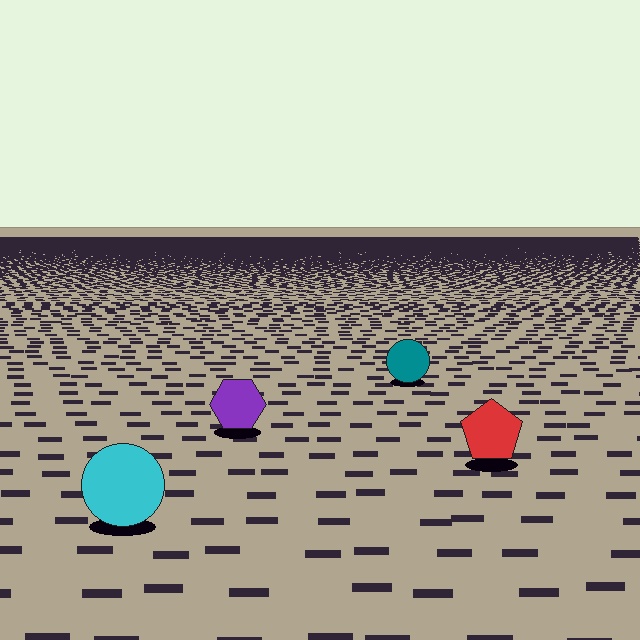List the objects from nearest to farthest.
From nearest to farthest: the cyan circle, the red pentagon, the purple hexagon, the teal circle.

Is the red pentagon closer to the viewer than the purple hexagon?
Yes. The red pentagon is closer — you can tell from the texture gradient: the ground texture is coarser near it.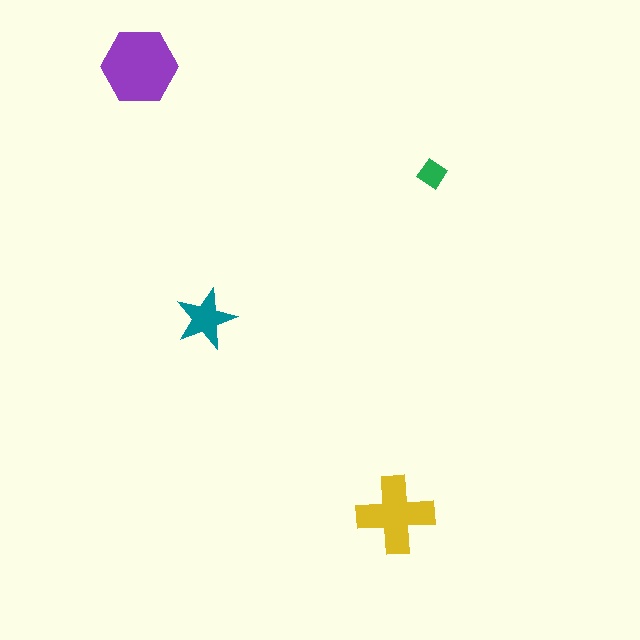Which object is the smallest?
The green diamond.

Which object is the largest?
The purple hexagon.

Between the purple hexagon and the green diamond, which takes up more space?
The purple hexagon.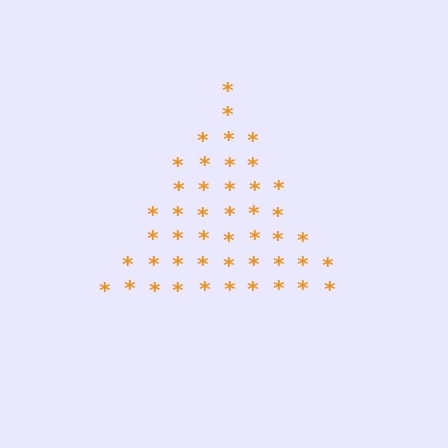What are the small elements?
The small elements are asterisks.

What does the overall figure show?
The overall figure shows a triangle.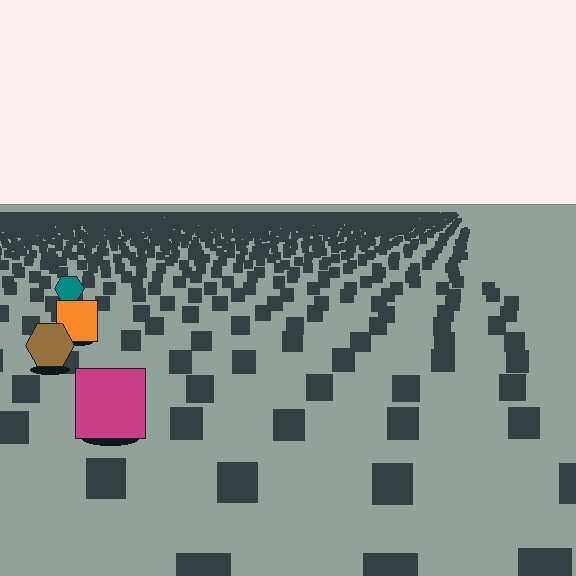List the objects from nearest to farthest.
From nearest to farthest: the magenta square, the brown hexagon, the orange square, the teal hexagon.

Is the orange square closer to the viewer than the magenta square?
No. The magenta square is closer — you can tell from the texture gradient: the ground texture is coarser near it.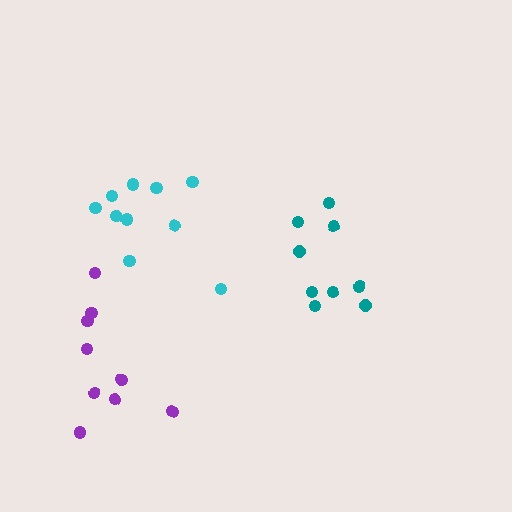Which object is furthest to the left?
The purple cluster is leftmost.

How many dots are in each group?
Group 1: 9 dots, Group 2: 10 dots, Group 3: 9 dots (28 total).